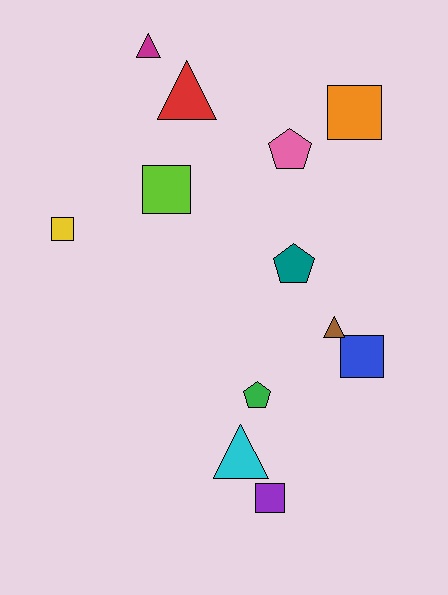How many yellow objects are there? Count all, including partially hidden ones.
There is 1 yellow object.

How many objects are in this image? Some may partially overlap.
There are 12 objects.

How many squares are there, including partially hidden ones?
There are 5 squares.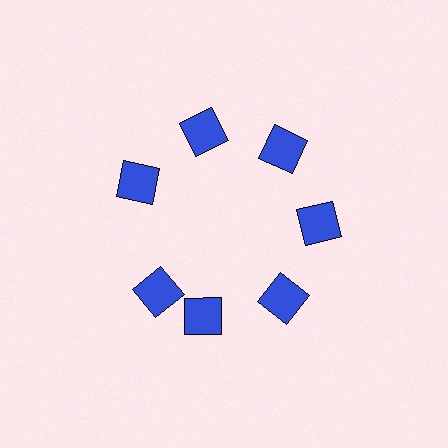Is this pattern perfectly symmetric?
No. The 7 blue squares are arranged in a ring, but one element near the 8 o'clock position is rotated out of alignment along the ring, breaking the 7-fold rotational symmetry.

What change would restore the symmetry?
The symmetry would be restored by rotating it back into even spacing with its neighbors so that all 7 squares sit at equal angles and equal distance from the center.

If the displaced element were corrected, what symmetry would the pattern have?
It would have 7-fold rotational symmetry — the pattern would map onto itself every 51 degrees.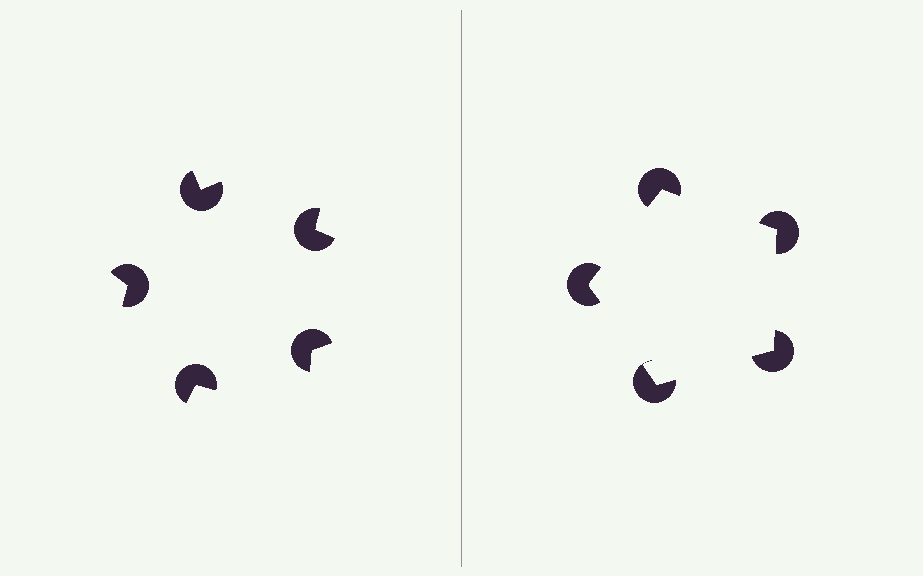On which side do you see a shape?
An illusory pentagon appears on the right side. On the left side the wedge cuts are rotated, so no coherent shape forms.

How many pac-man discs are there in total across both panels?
10 — 5 on each side.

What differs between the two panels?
The pac-man discs are positioned identically on both sides; only the wedge orientations differ. On the right they align to a pentagon; on the left they are misaligned.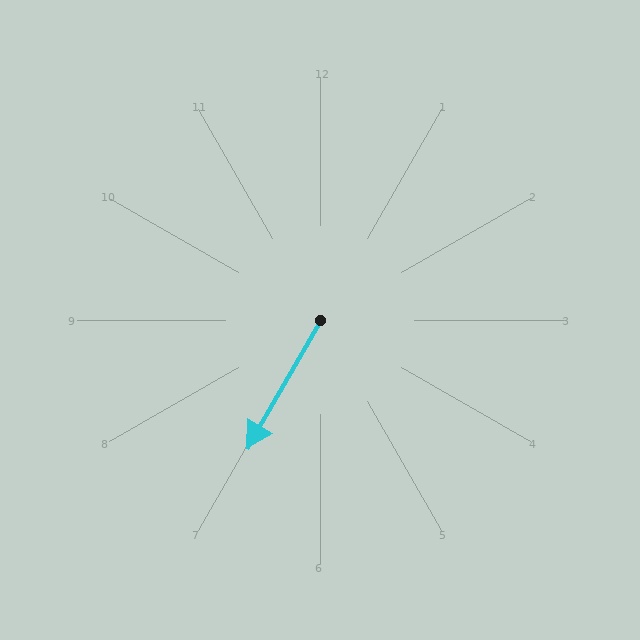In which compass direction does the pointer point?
Southwest.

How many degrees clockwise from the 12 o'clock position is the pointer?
Approximately 210 degrees.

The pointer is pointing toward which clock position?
Roughly 7 o'clock.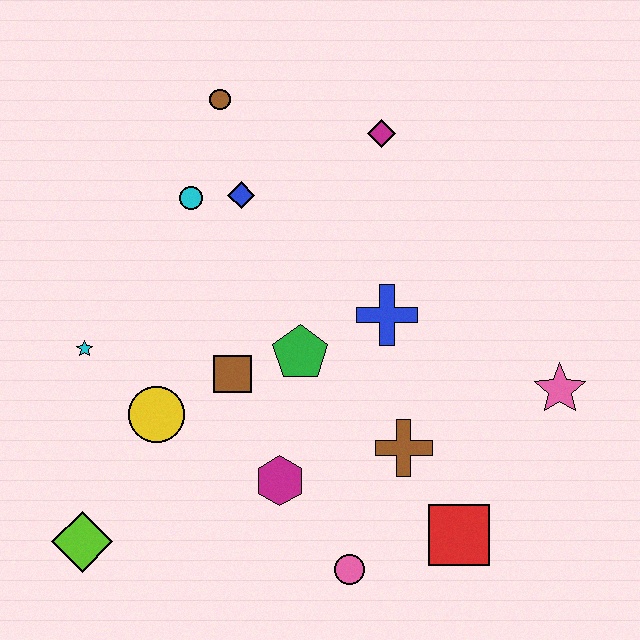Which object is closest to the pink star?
The brown cross is closest to the pink star.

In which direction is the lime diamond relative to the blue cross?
The lime diamond is to the left of the blue cross.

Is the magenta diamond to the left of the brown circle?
No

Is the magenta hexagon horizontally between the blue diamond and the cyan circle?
No